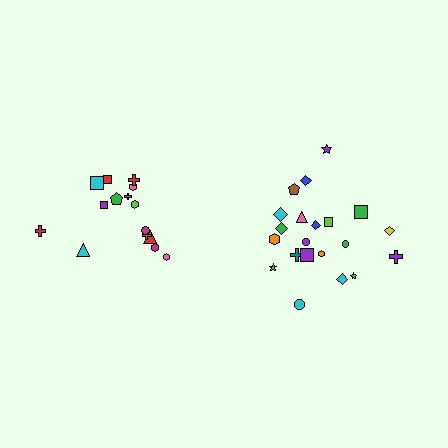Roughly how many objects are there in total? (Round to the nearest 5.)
Roughly 35 objects in total.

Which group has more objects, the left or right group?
The right group.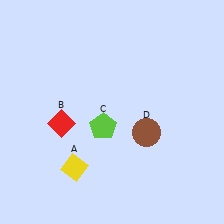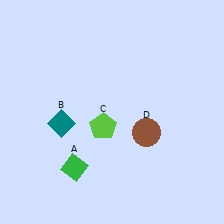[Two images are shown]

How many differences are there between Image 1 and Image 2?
There are 2 differences between the two images.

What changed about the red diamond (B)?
In Image 1, B is red. In Image 2, it changed to teal.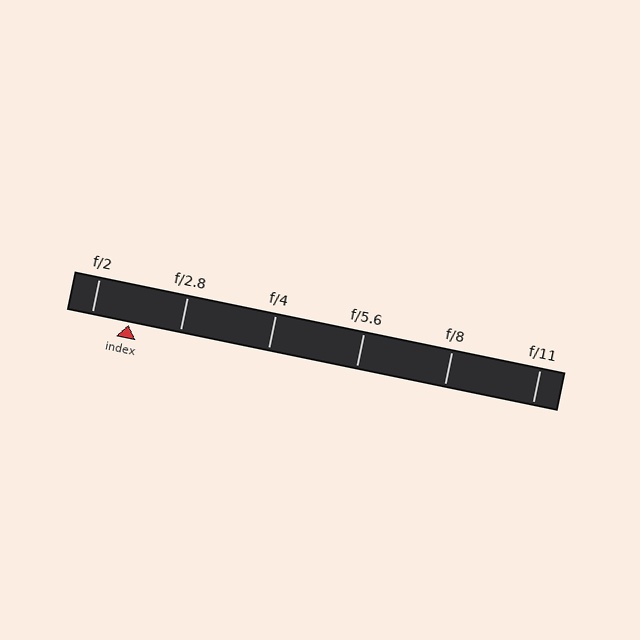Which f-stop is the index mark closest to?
The index mark is closest to f/2.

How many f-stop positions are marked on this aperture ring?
There are 6 f-stop positions marked.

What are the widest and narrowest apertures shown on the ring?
The widest aperture shown is f/2 and the narrowest is f/11.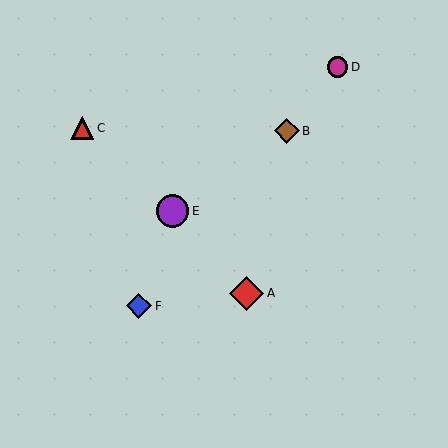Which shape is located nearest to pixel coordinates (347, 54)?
The magenta circle (labeled D) at (338, 67) is nearest to that location.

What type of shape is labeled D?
Shape D is a magenta circle.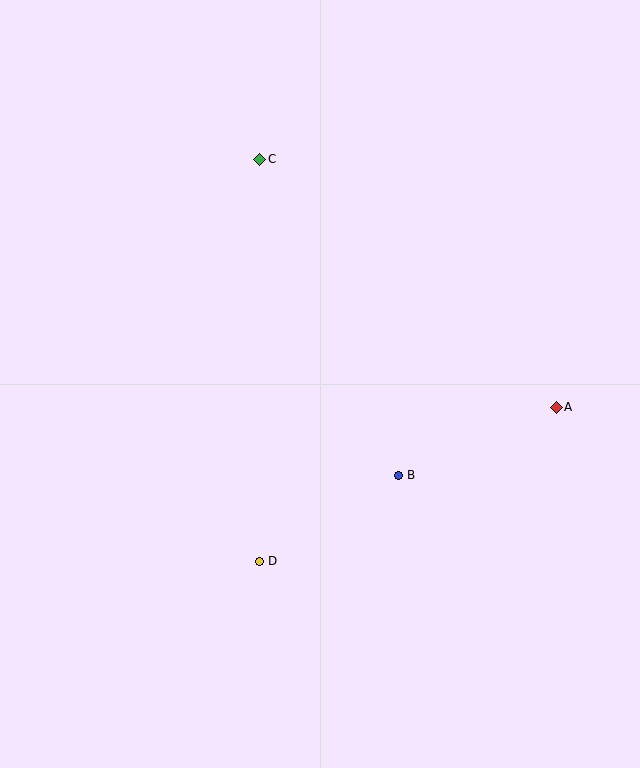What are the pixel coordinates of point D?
Point D is at (260, 561).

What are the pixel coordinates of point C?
Point C is at (260, 159).